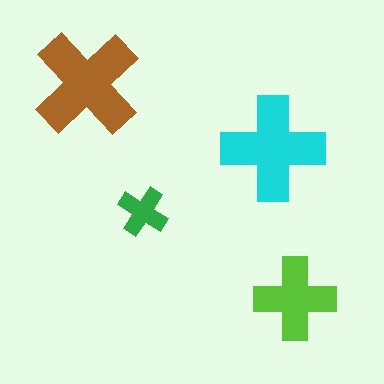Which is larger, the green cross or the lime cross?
The lime one.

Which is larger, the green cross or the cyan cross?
The cyan one.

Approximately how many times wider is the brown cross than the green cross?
About 2 times wider.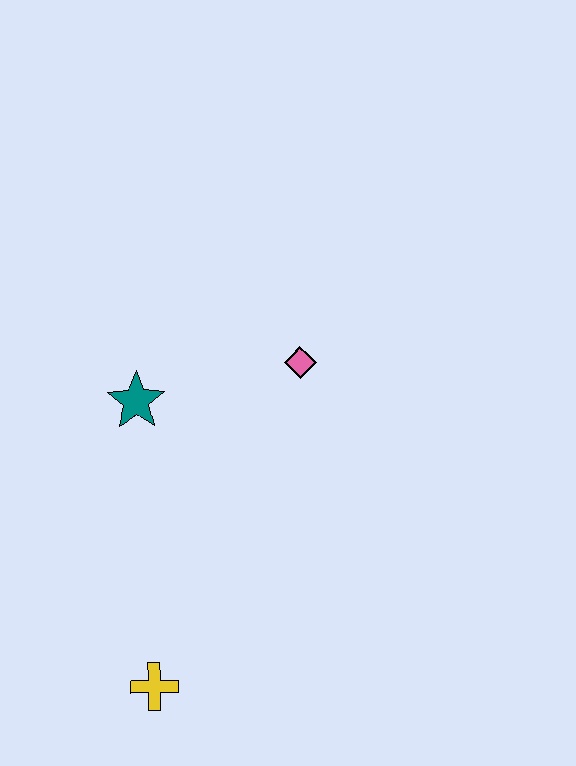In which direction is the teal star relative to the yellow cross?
The teal star is above the yellow cross.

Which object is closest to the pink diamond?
The teal star is closest to the pink diamond.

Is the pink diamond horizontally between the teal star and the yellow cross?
No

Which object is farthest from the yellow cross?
The pink diamond is farthest from the yellow cross.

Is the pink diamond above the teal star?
Yes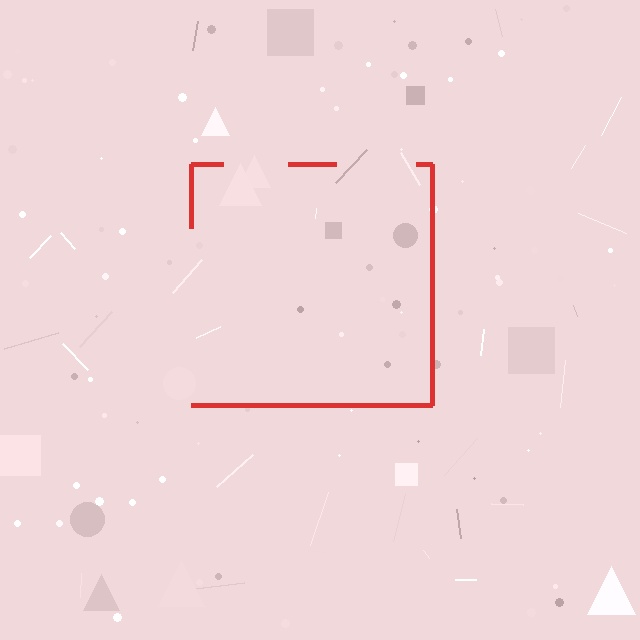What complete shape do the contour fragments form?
The contour fragments form a square.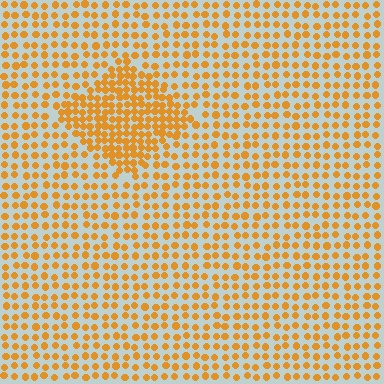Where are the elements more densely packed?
The elements are more densely packed inside the diamond boundary.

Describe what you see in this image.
The image contains small orange elements arranged at two different densities. A diamond-shaped region is visible where the elements are more densely packed than the surrounding area.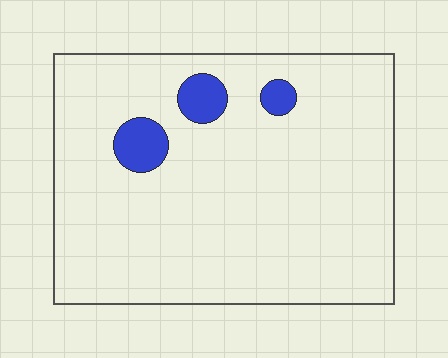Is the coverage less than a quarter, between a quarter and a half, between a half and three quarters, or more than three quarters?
Less than a quarter.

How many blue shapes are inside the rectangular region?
3.